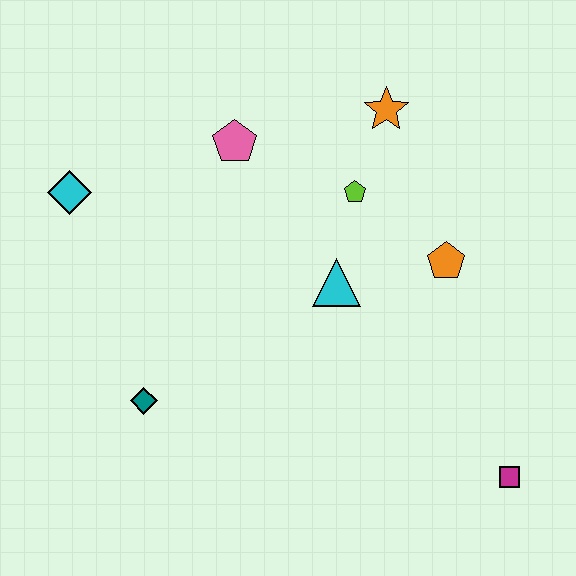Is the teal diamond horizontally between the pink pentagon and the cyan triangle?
No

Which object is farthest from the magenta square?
The cyan diamond is farthest from the magenta square.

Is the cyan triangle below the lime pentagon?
Yes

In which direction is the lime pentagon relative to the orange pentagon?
The lime pentagon is to the left of the orange pentagon.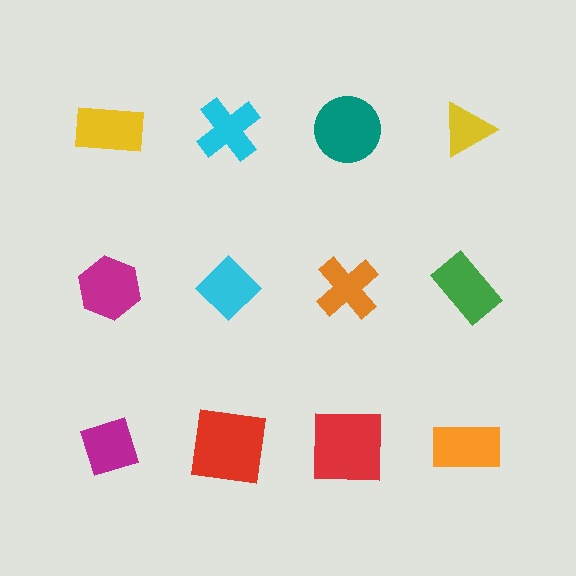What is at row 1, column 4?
A yellow triangle.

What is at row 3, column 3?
A red square.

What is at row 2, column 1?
A magenta hexagon.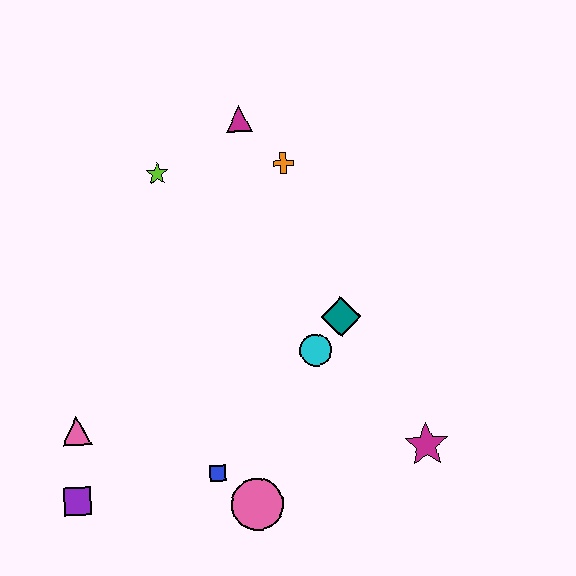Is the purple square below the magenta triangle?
Yes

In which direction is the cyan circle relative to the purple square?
The cyan circle is to the right of the purple square.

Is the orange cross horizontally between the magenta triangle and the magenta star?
Yes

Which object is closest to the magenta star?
The cyan circle is closest to the magenta star.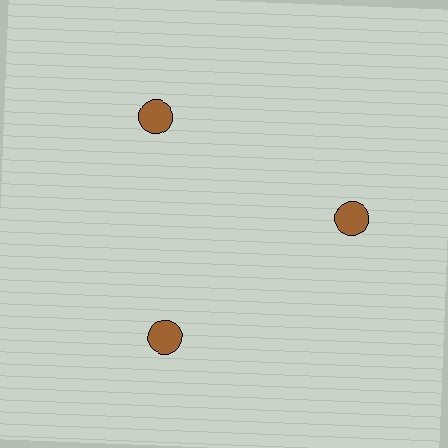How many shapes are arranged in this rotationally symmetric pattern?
There are 3 shapes, arranged in 3 groups of 1.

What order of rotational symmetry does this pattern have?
This pattern has 3-fold rotational symmetry.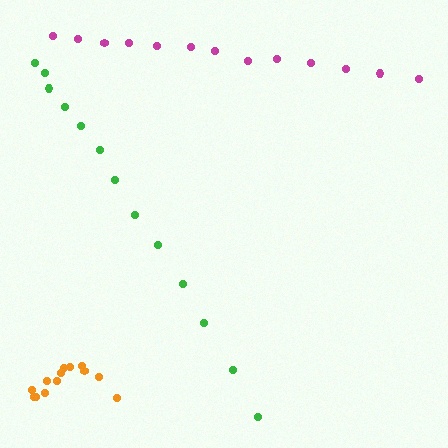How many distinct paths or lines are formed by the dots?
There are 3 distinct paths.